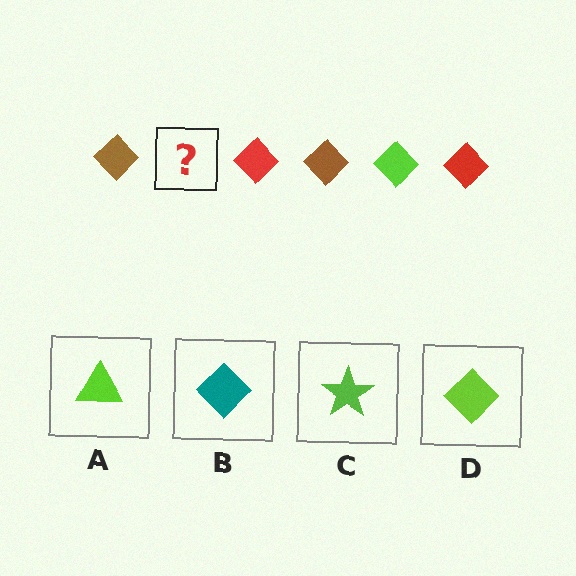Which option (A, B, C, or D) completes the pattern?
D.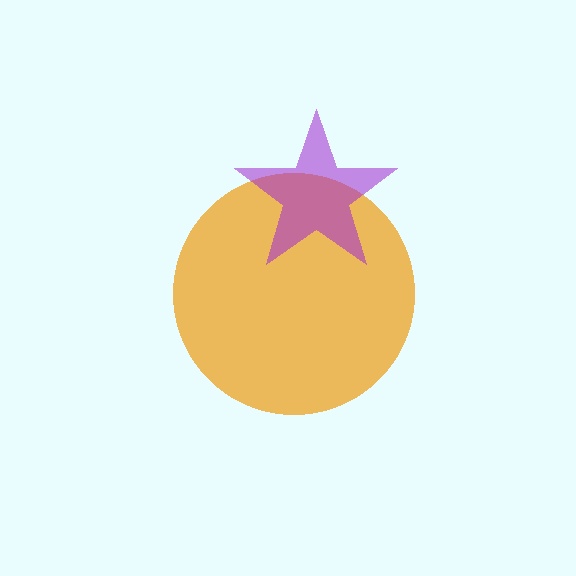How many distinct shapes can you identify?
There are 2 distinct shapes: an orange circle, a purple star.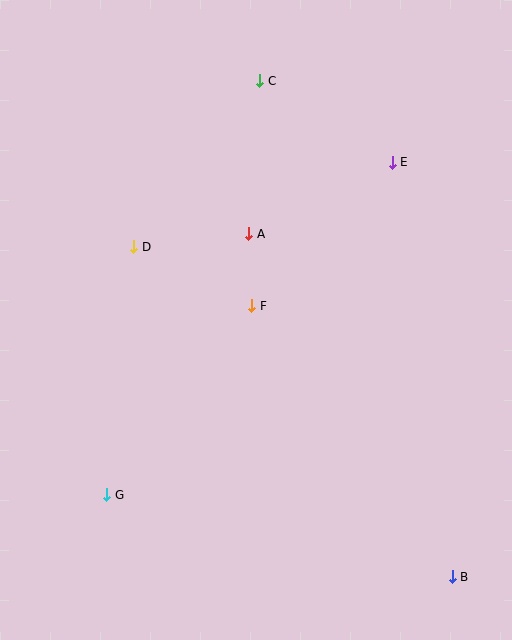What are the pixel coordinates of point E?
Point E is at (392, 162).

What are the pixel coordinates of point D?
Point D is at (134, 247).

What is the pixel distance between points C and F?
The distance between C and F is 225 pixels.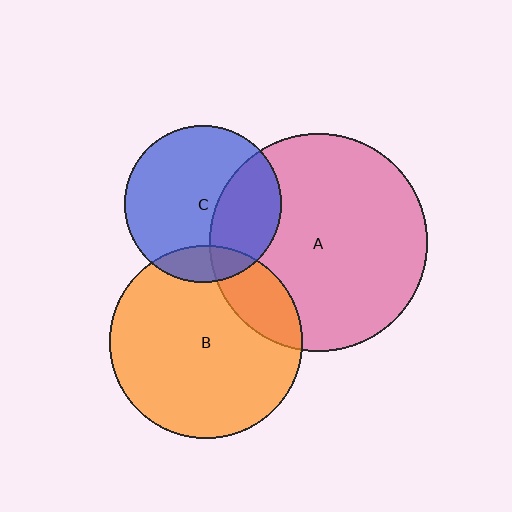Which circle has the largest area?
Circle A (pink).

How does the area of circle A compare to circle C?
Approximately 1.9 times.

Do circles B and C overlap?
Yes.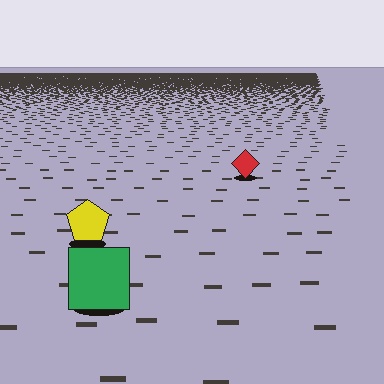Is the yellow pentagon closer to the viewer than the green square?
No. The green square is closer — you can tell from the texture gradient: the ground texture is coarser near it.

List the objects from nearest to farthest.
From nearest to farthest: the green square, the yellow pentagon, the red diamond.